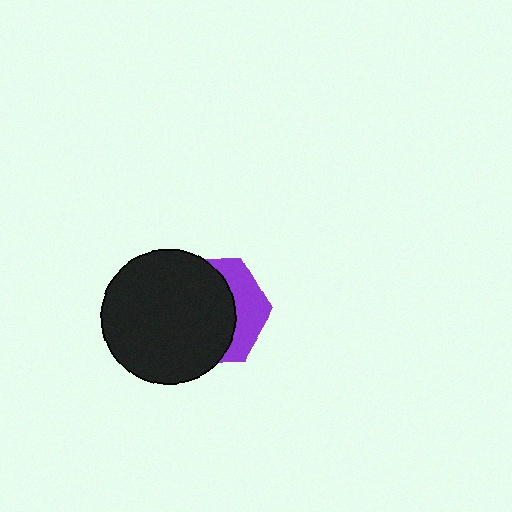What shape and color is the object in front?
The object in front is a black circle.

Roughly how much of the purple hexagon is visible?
A small part of it is visible (roughly 33%).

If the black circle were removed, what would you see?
You would see the complete purple hexagon.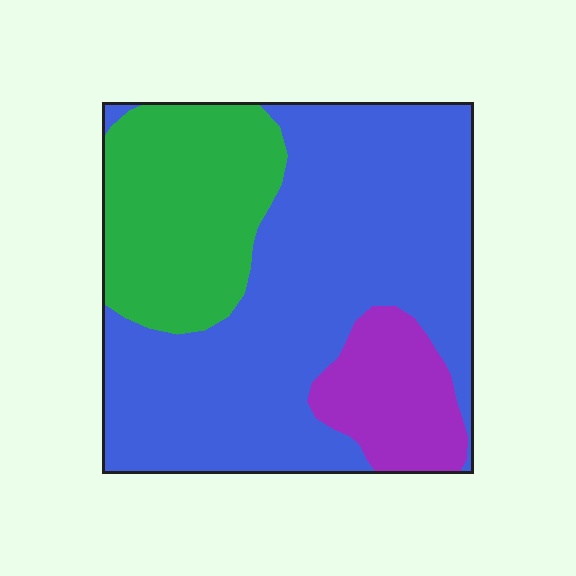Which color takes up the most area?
Blue, at roughly 60%.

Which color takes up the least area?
Purple, at roughly 15%.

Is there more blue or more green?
Blue.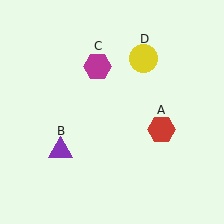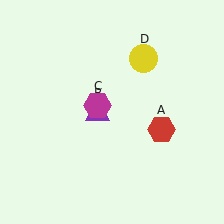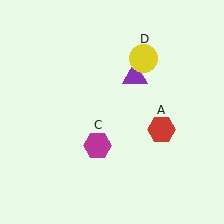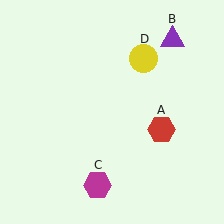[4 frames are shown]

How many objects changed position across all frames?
2 objects changed position: purple triangle (object B), magenta hexagon (object C).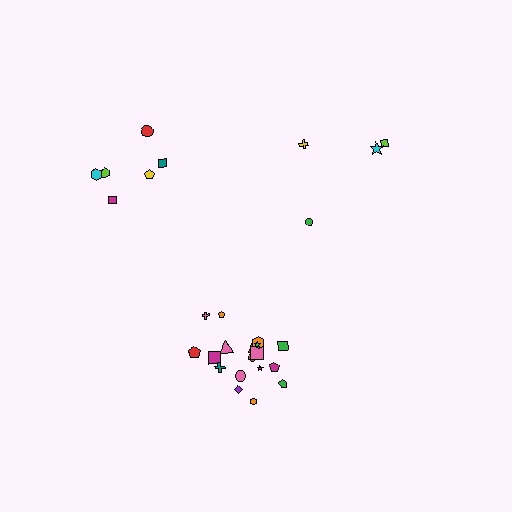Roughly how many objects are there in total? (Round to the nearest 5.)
Roughly 30 objects in total.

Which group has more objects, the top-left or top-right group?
The top-left group.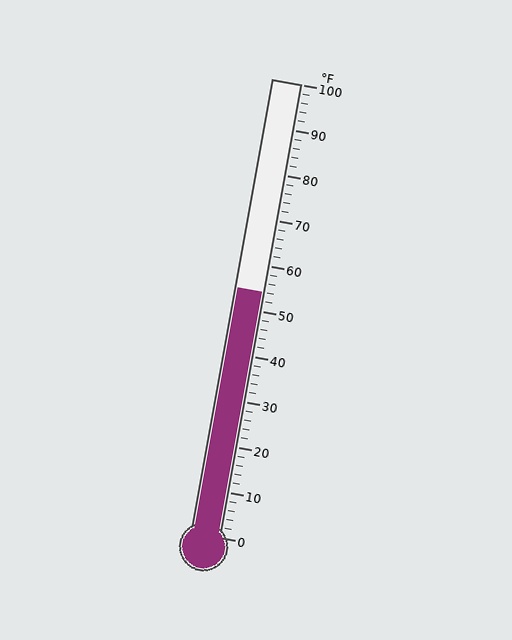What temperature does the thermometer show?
The thermometer shows approximately 54°F.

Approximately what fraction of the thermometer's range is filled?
The thermometer is filled to approximately 55% of its range.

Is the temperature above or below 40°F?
The temperature is above 40°F.